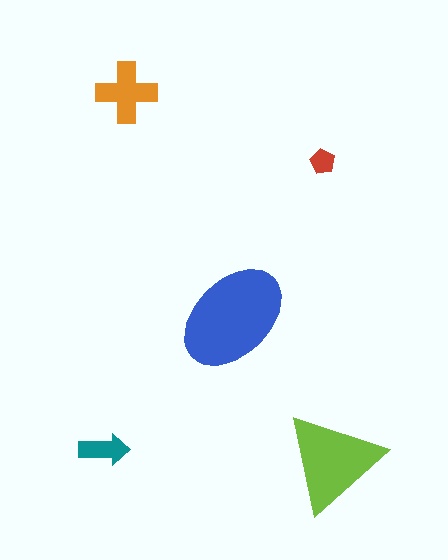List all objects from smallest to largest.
The red pentagon, the teal arrow, the orange cross, the lime triangle, the blue ellipse.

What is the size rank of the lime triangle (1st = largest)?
2nd.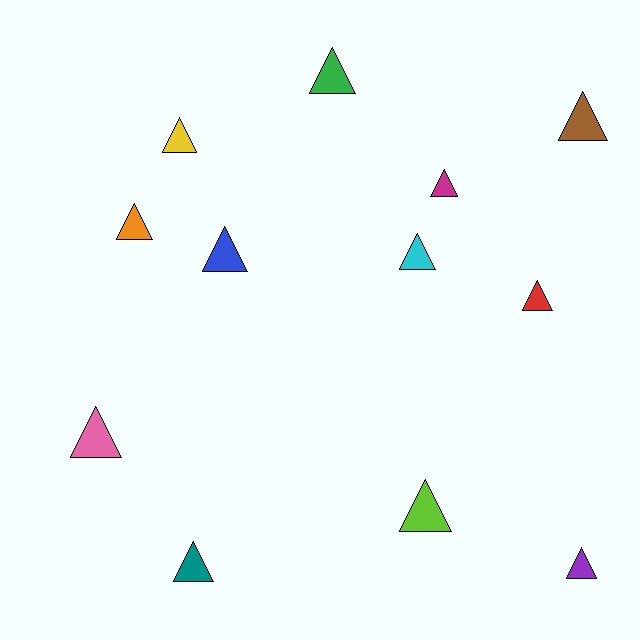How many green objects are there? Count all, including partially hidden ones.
There is 1 green object.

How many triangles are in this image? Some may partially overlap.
There are 12 triangles.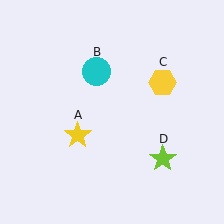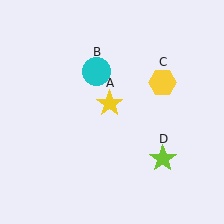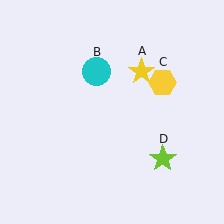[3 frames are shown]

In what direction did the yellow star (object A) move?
The yellow star (object A) moved up and to the right.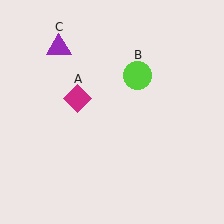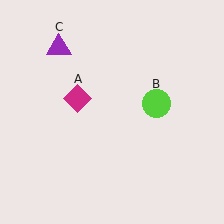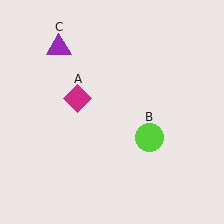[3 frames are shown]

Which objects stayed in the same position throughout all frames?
Magenta diamond (object A) and purple triangle (object C) remained stationary.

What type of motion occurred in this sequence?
The lime circle (object B) rotated clockwise around the center of the scene.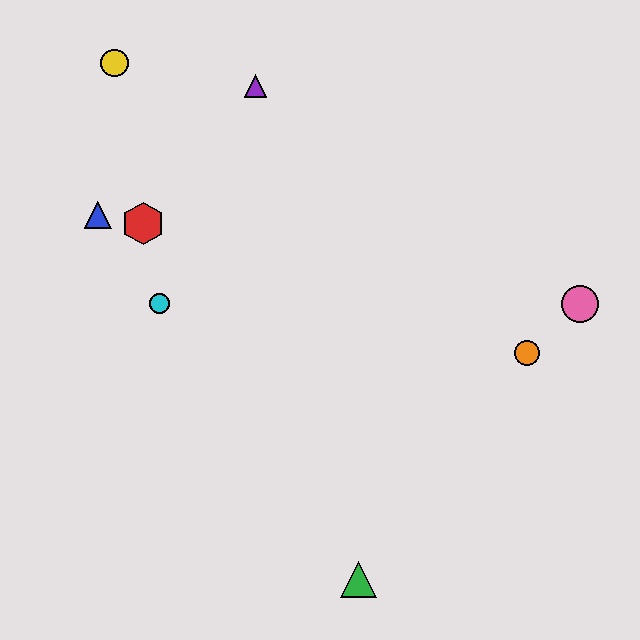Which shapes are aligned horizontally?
The cyan circle, the pink circle are aligned horizontally.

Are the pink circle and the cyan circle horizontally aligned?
Yes, both are at y≈304.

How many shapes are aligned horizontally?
2 shapes (the cyan circle, the pink circle) are aligned horizontally.